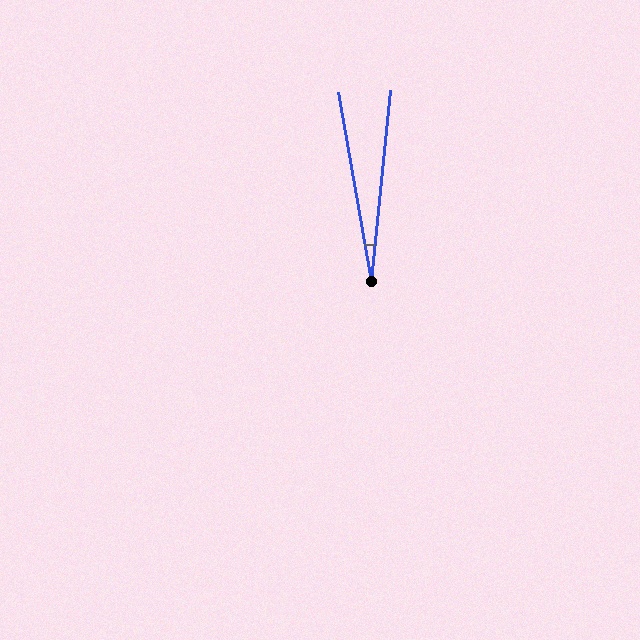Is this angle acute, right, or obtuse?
It is acute.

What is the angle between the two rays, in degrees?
Approximately 16 degrees.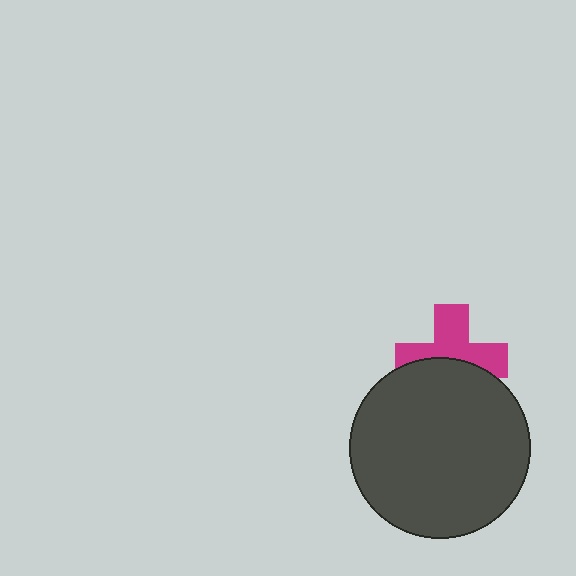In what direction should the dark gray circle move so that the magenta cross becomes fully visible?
The dark gray circle should move down. That is the shortest direction to clear the overlap and leave the magenta cross fully visible.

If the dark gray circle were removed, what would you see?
You would see the complete magenta cross.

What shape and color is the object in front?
The object in front is a dark gray circle.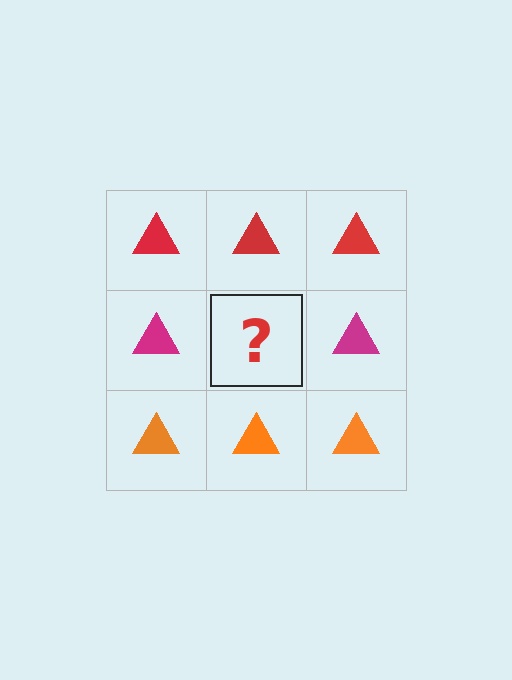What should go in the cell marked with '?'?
The missing cell should contain a magenta triangle.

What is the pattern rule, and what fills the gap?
The rule is that each row has a consistent color. The gap should be filled with a magenta triangle.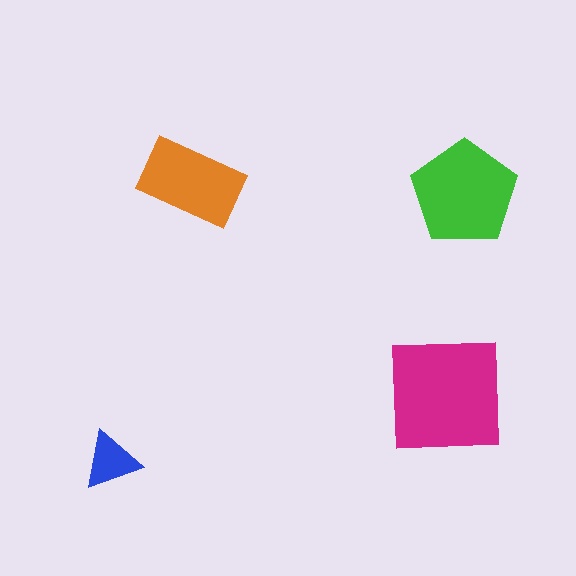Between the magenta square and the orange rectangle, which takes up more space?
The magenta square.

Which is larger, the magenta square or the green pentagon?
The magenta square.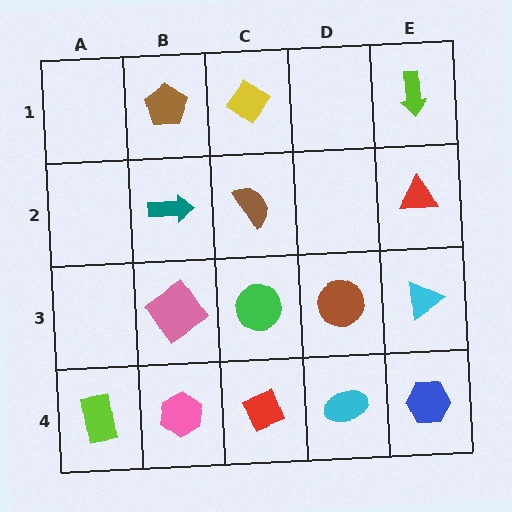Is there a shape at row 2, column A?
No, that cell is empty.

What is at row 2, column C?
A brown semicircle.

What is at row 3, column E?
A cyan triangle.